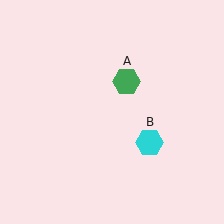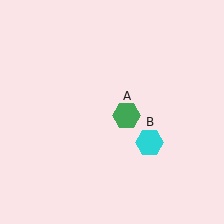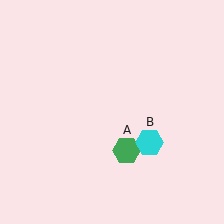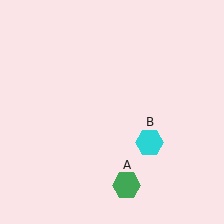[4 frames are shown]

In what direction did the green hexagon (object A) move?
The green hexagon (object A) moved down.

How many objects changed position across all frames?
1 object changed position: green hexagon (object A).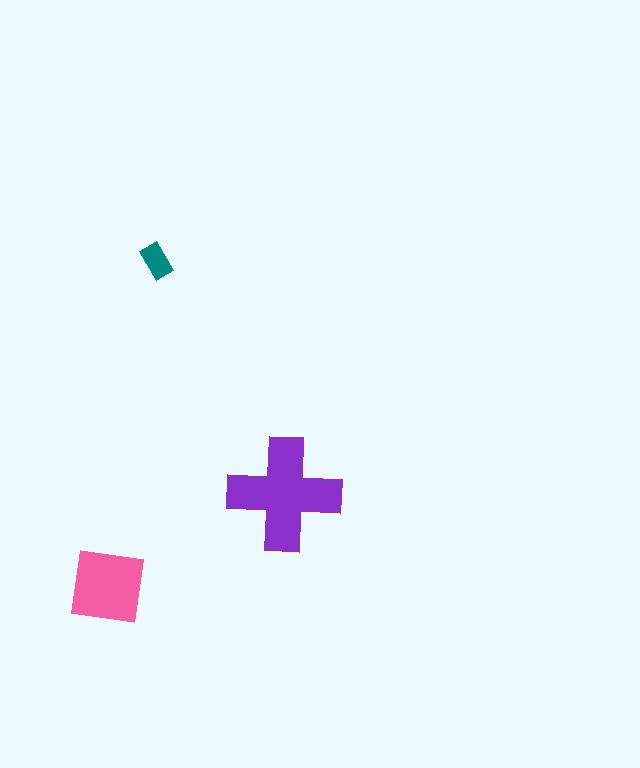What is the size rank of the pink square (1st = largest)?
2nd.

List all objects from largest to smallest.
The purple cross, the pink square, the teal rectangle.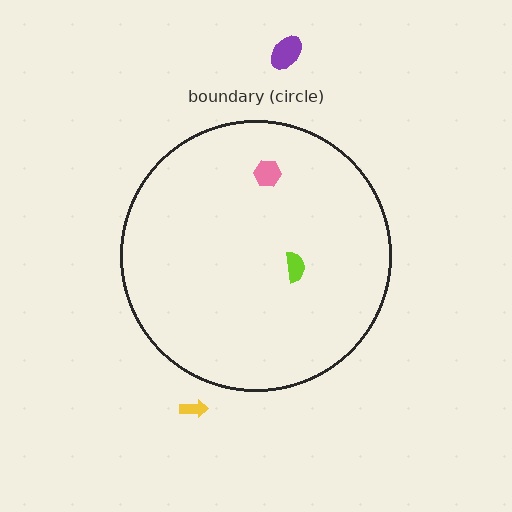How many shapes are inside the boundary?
2 inside, 2 outside.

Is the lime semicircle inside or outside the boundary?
Inside.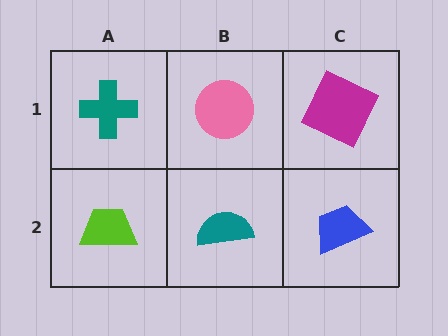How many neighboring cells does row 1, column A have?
2.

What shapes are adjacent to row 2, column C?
A magenta square (row 1, column C), a teal semicircle (row 2, column B).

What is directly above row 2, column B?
A pink circle.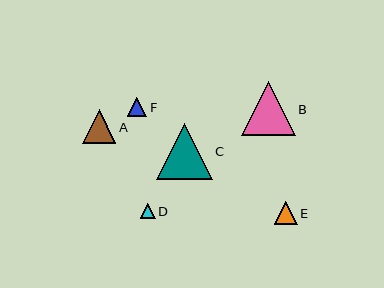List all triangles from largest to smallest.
From largest to smallest: C, B, A, E, F, D.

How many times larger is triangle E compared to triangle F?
Triangle E is approximately 1.2 times the size of triangle F.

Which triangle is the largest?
Triangle C is the largest with a size of approximately 56 pixels.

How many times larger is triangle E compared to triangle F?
Triangle E is approximately 1.2 times the size of triangle F.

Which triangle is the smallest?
Triangle D is the smallest with a size of approximately 15 pixels.